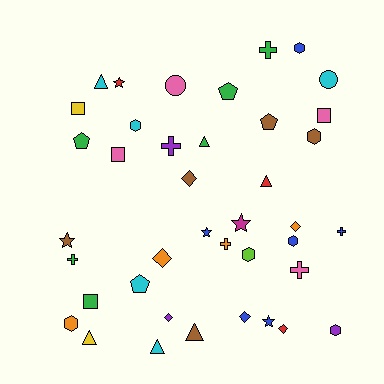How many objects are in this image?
There are 40 objects.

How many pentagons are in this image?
There are 4 pentagons.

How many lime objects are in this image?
There is 1 lime object.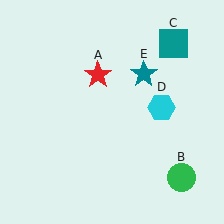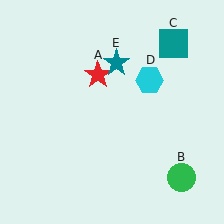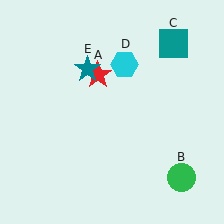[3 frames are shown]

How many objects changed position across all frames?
2 objects changed position: cyan hexagon (object D), teal star (object E).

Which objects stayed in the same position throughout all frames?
Red star (object A) and green circle (object B) and teal square (object C) remained stationary.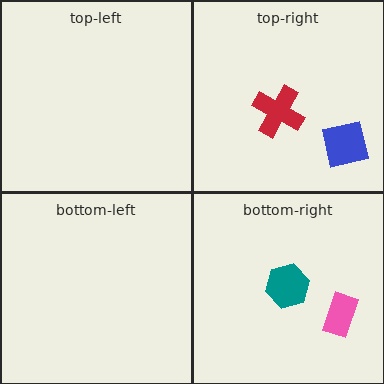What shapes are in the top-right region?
The blue square, the red cross.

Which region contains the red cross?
The top-right region.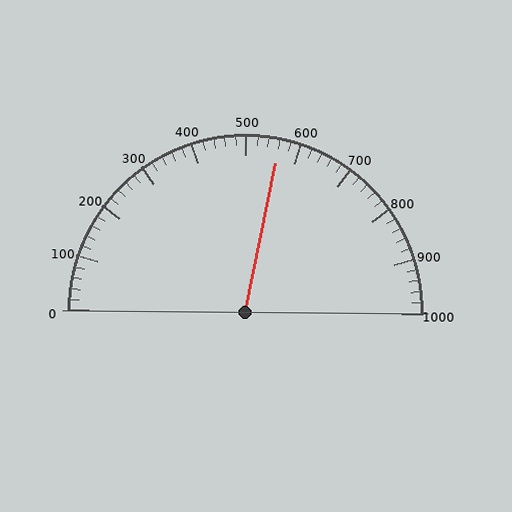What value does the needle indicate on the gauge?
The needle indicates approximately 560.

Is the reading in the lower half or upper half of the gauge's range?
The reading is in the upper half of the range (0 to 1000).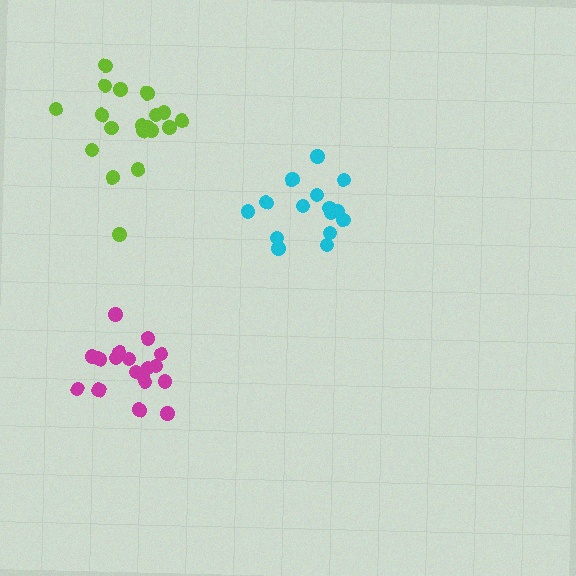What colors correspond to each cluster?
The clusters are colored: cyan, magenta, lime.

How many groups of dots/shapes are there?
There are 3 groups.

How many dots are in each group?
Group 1: 16 dots, Group 2: 18 dots, Group 3: 19 dots (53 total).